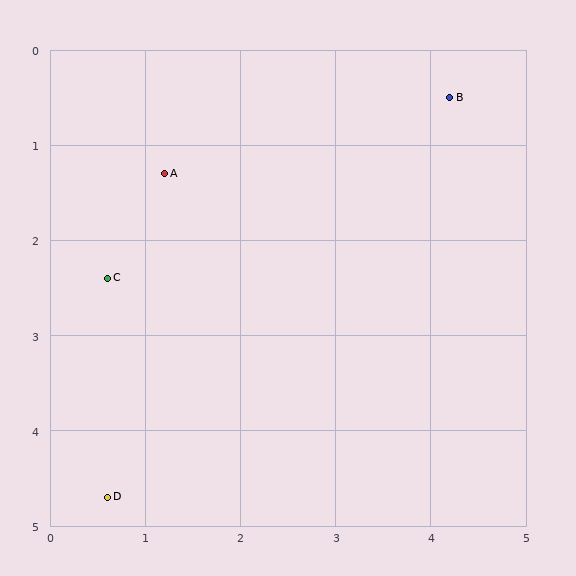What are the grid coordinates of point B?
Point B is at approximately (4.2, 0.5).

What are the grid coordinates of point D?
Point D is at approximately (0.6, 4.7).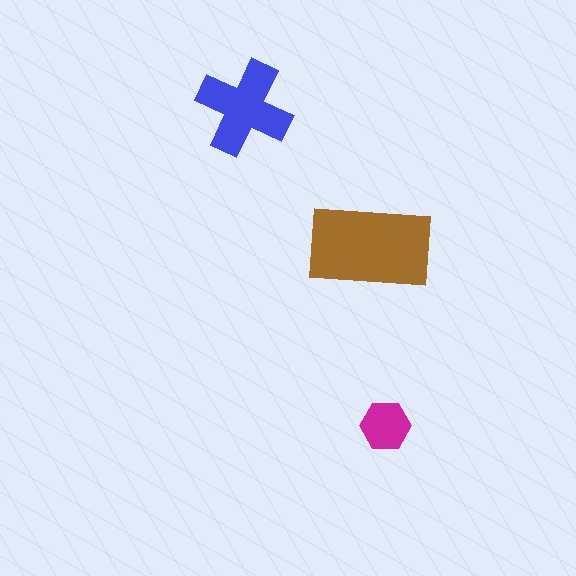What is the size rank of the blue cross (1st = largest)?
2nd.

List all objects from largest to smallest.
The brown rectangle, the blue cross, the magenta hexagon.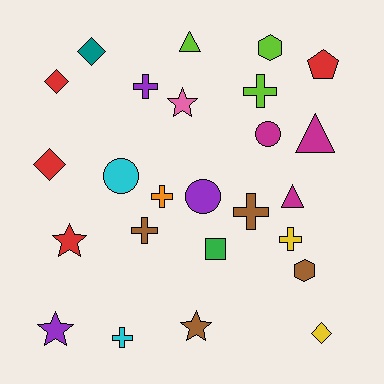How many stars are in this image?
There are 4 stars.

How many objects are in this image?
There are 25 objects.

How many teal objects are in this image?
There is 1 teal object.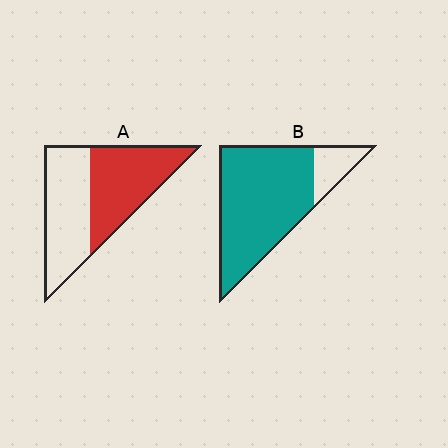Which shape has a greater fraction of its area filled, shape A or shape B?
Shape B.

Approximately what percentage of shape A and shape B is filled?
A is approximately 50% and B is approximately 85%.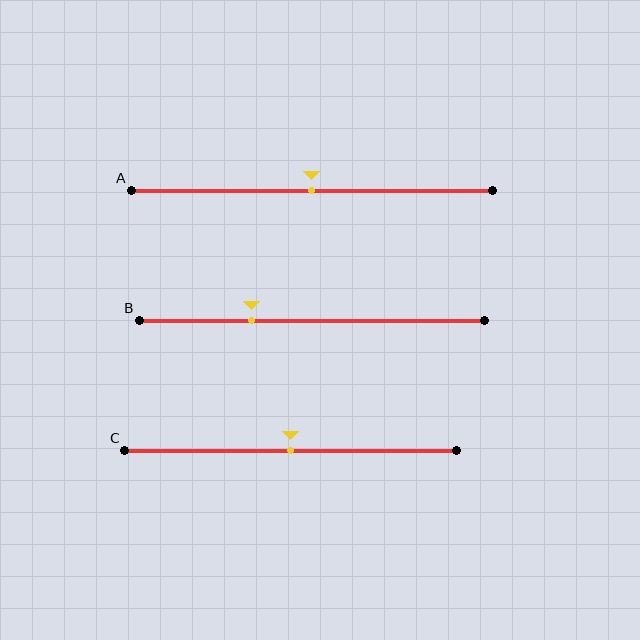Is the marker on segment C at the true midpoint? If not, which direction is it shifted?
Yes, the marker on segment C is at the true midpoint.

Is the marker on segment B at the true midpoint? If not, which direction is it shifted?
No, the marker on segment B is shifted to the left by about 18% of the segment length.